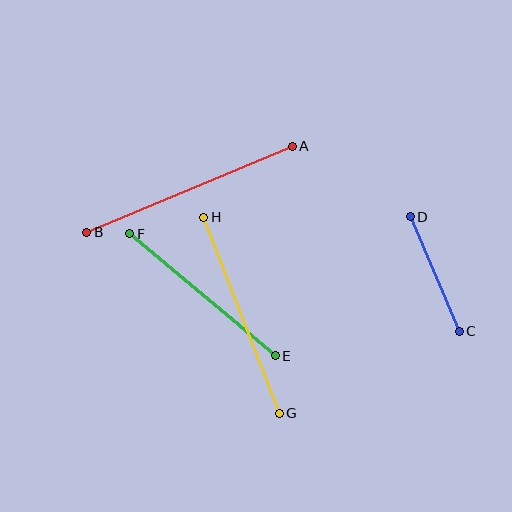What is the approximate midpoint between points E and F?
The midpoint is at approximately (202, 295) pixels.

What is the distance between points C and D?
The distance is approximately 125 pixels.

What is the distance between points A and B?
The distance is approximately 223 pixels.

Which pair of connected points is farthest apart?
Points A and B are farthest apart.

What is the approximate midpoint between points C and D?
The midpoint is at approximately (435, 274) pixels.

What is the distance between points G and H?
The distance is approximately 210 pixels.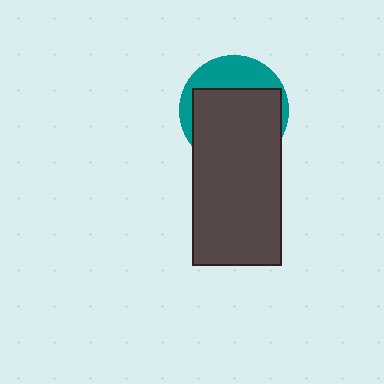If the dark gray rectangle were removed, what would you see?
You would see the complete teal circle.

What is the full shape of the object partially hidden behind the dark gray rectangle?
The partially hidden object is a teal circle.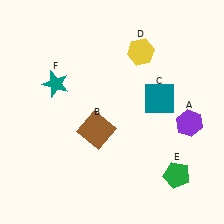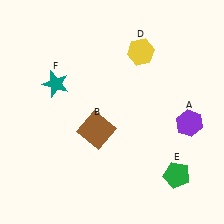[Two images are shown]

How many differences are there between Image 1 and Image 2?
There is 1 difference between the two images.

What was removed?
The teal square (C) was removed in Image 2.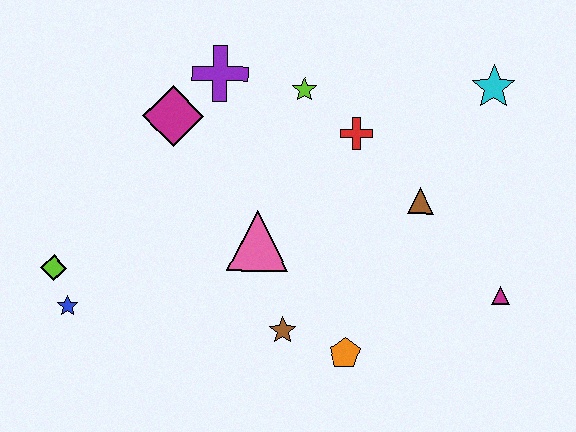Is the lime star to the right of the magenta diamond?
Yes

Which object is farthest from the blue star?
The cyan star is farthest from the blue star.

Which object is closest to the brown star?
The orange pentagon is closest to the brown star.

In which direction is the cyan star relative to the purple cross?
The cyan star is to the right of the purple cross.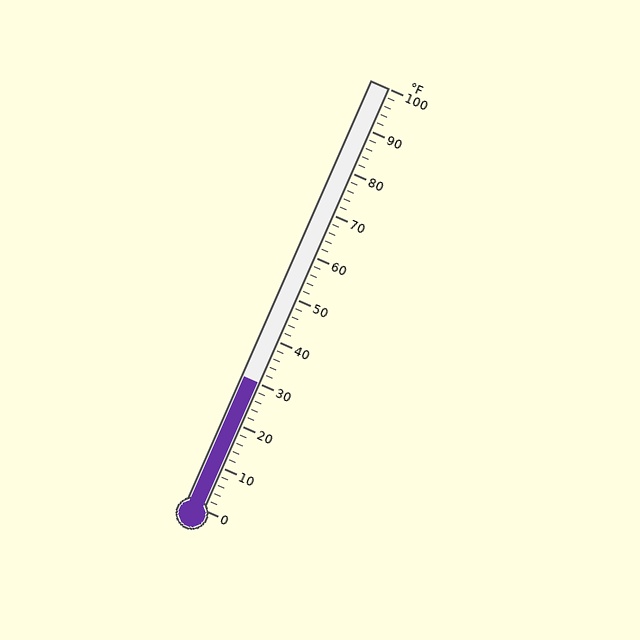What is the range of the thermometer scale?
The thermometer scale ranges from 0°F to 100°F.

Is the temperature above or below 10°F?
The temperature is above 10°F.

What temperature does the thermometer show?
The thermometer shows approximately 30°F.